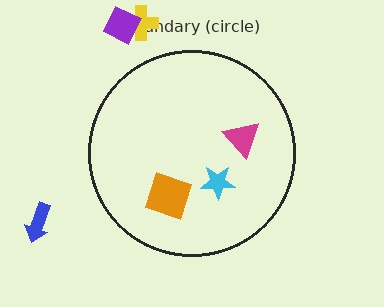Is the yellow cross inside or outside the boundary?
Outside.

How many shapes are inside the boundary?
3 inside, 3 outside.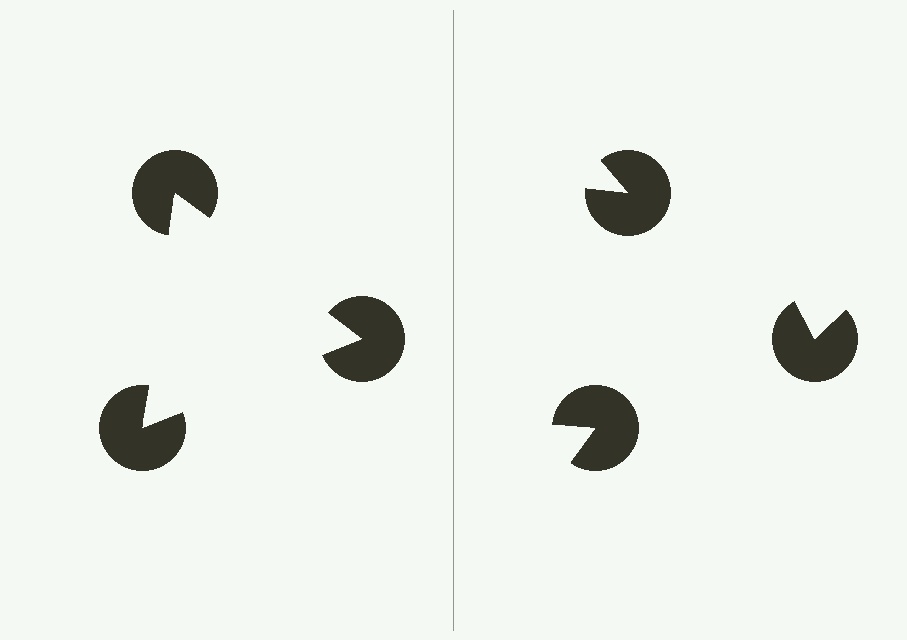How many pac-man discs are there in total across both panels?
6 — 3 on each side.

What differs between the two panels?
The pac-man discs are positioned identically on both sides; only the wedge orientations differ. On the left they align to a triangle; on the right they are misaligned.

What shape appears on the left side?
An illusory triangle.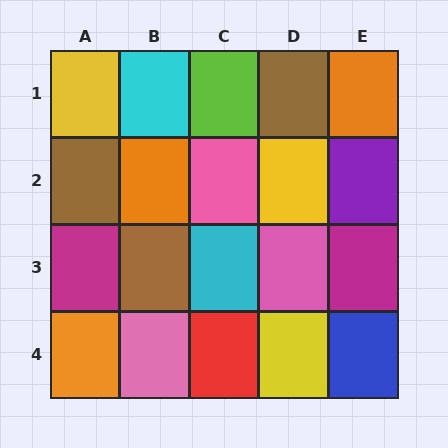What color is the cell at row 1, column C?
Lime.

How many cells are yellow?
3 cells are yellow.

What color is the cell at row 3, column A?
Magenta.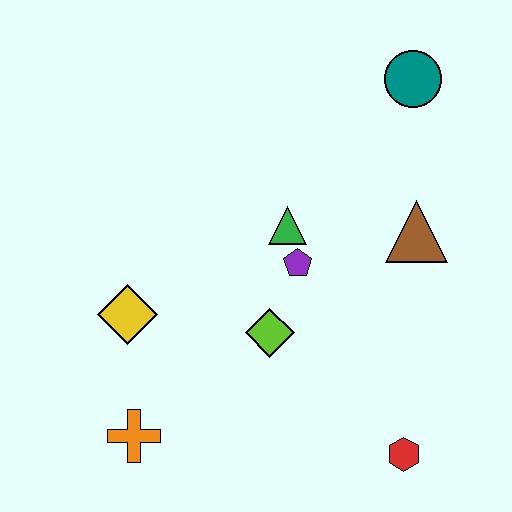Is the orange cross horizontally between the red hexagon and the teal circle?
No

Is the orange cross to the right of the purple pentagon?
No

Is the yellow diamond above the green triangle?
No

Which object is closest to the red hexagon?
The lime diamond is closest to the red hexagon.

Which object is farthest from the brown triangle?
The orange cross is farthest from the brown triangle.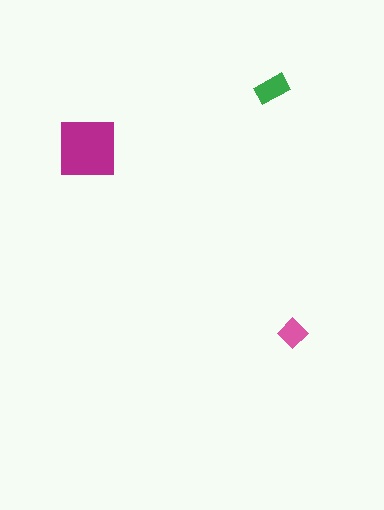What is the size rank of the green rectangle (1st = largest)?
2nd.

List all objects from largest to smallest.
The magenta square, the green rectangle, the pink diamond.